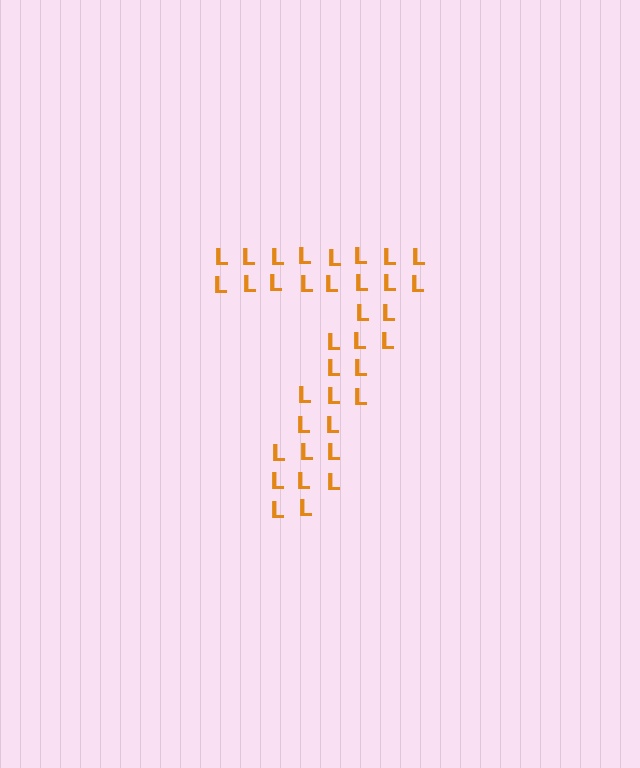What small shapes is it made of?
It is made of small letter L's.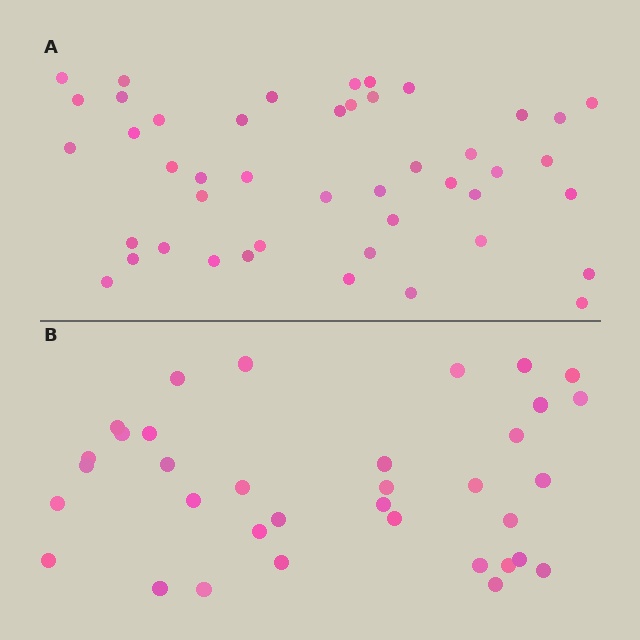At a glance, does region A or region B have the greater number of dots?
Region A (the top region) has more dots.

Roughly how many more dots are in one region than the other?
Region A has roughly 10 or so more dots than region B.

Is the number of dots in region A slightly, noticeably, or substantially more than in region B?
Region A has noticeably more, but not dramatically so. The ratio is roughly 1.3 to 1.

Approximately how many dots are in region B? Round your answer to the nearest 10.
About 40 dots. (The exact count is 35, which rounds to 40.)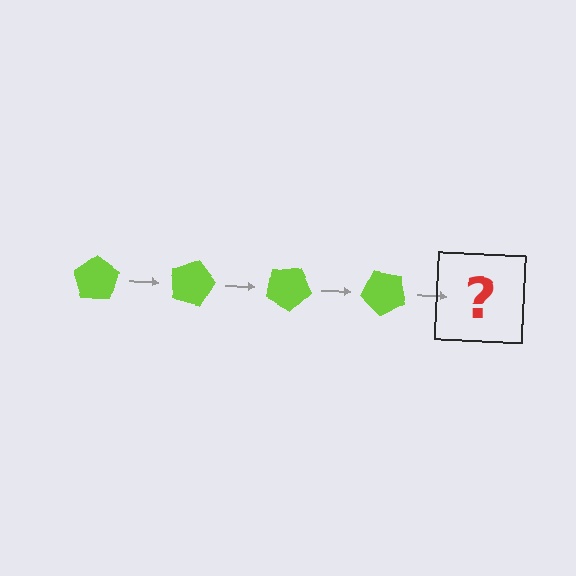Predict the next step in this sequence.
The next step is a lime pentagon rotated 60 degrees.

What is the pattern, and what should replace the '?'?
The pattern is that the pentagon rotates 15 degrees each step. The '?' should be a lime pentagon rotated 60 degrees.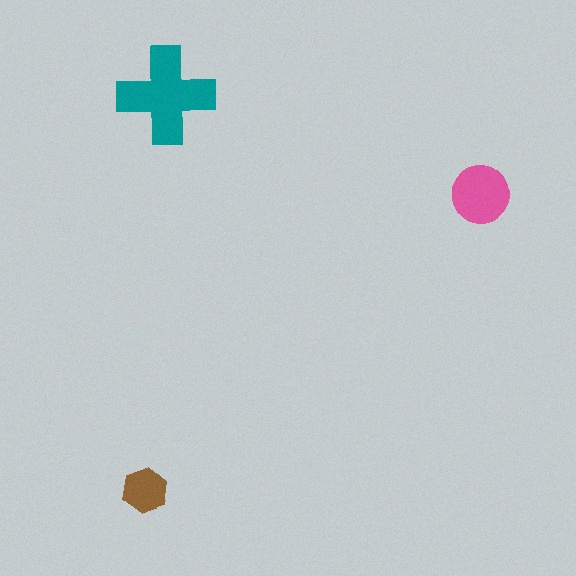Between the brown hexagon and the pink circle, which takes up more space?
The pink circle.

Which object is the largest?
The teal cross.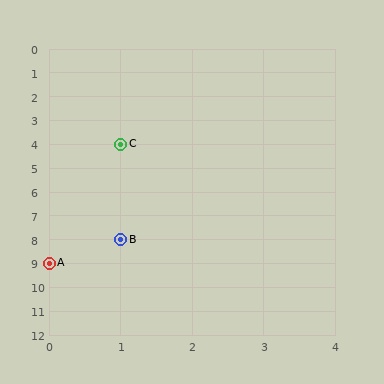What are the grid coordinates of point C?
Point C is at grid coordinates (1, 4).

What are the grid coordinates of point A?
Point A is at grid coordinates (0, 9).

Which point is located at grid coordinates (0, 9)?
Point A is at (0, 9).